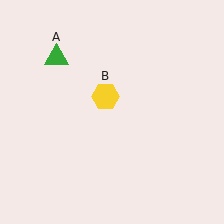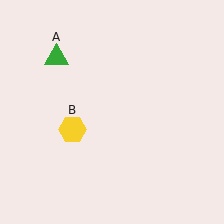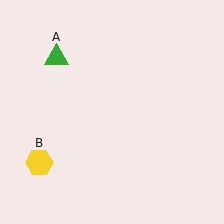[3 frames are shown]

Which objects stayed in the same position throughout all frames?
Green triangle (object A) remained stationary.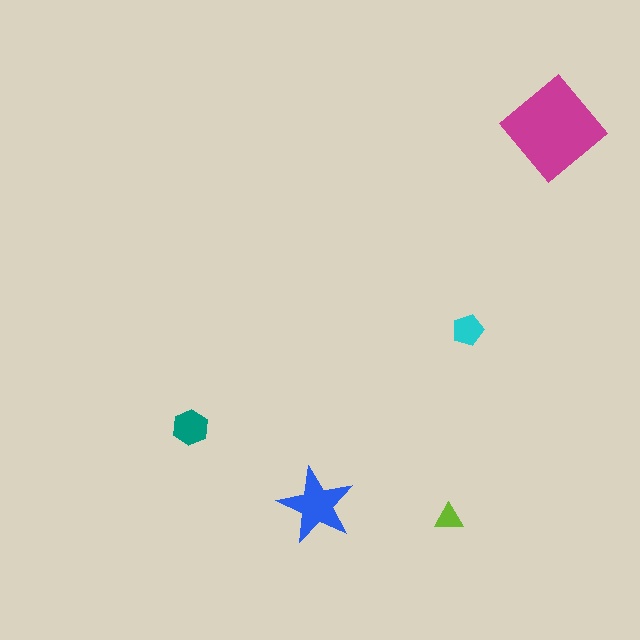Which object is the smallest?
The lime triangle.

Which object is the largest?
The magenta diamond.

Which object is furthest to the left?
The teal hexagon is leftmost.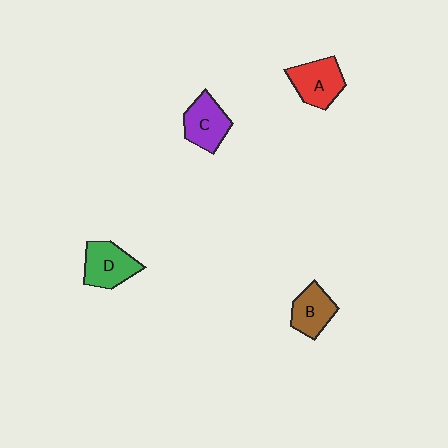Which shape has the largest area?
Shape D (green).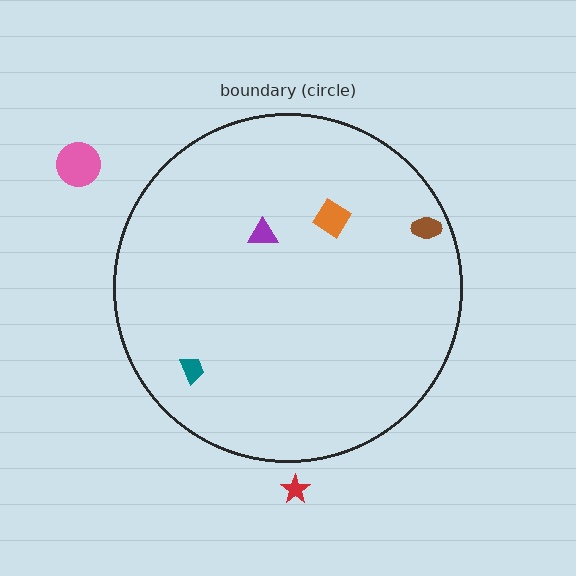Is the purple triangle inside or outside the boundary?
Inside.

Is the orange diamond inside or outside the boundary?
Inside.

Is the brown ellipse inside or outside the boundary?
Inside.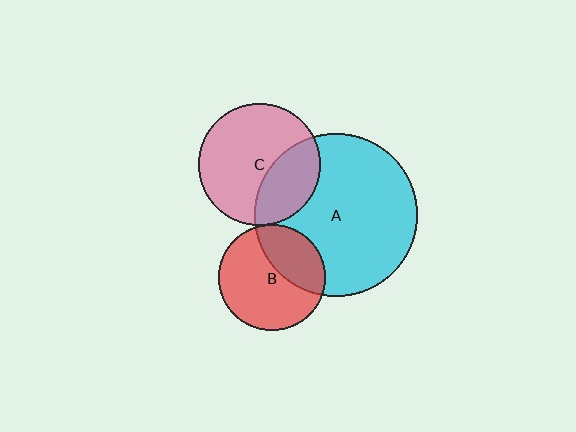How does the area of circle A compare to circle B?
Approximately 2.4 times.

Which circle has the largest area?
Circle A (cyan).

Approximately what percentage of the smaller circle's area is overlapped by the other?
Approximately 35%.